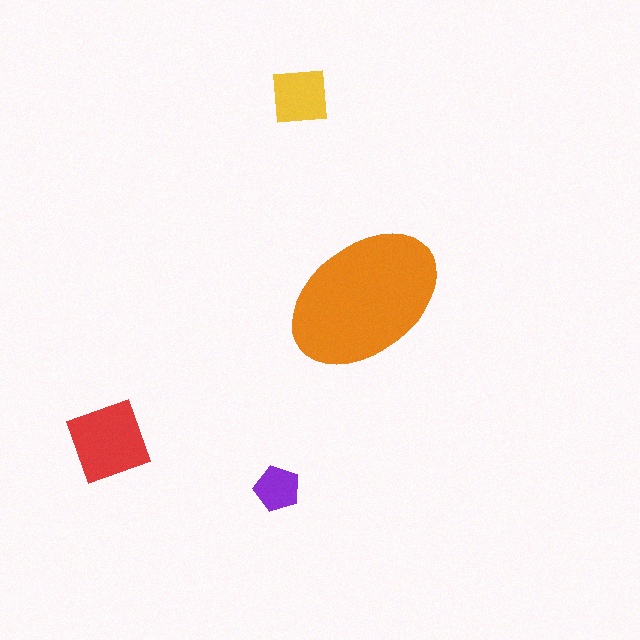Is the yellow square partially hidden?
No, the yellow square is fully visible.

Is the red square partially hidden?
No, the red square is fully visible.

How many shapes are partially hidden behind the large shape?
0 shapes are partially hidden.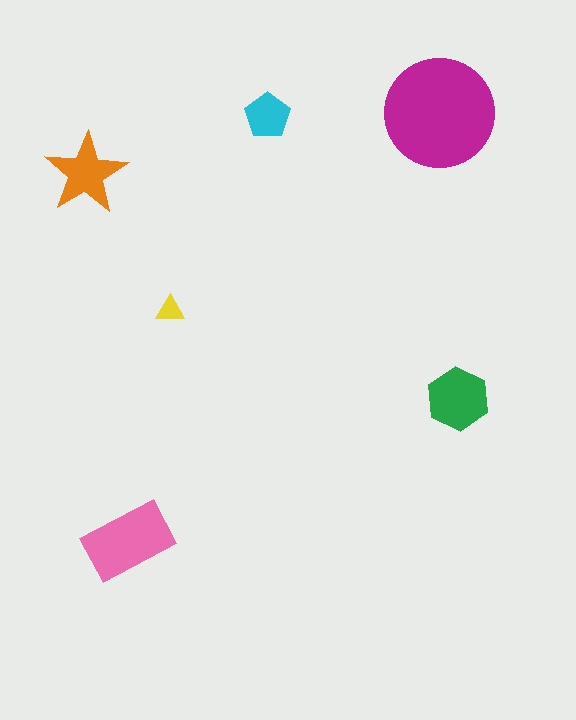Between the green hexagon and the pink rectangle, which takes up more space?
The pink rectangle.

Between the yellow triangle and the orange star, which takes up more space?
The orange star.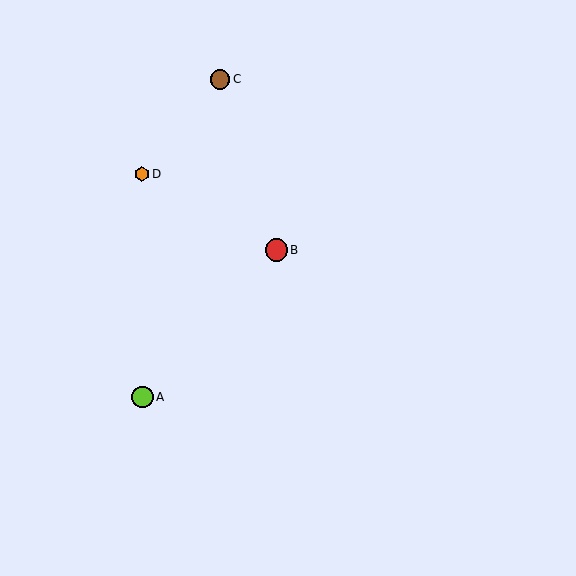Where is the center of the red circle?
The center of the red circle is at (276, 250).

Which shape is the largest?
The red circle (labeled B) is the largest.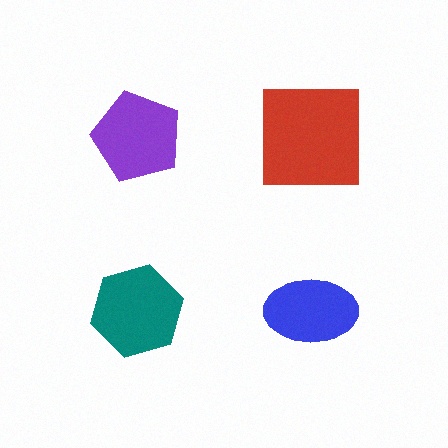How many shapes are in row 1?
2 shapes.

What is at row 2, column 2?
A blue ellipse.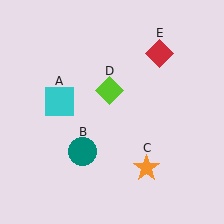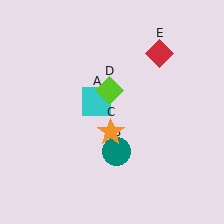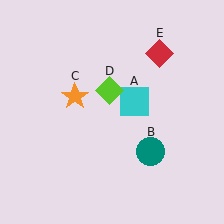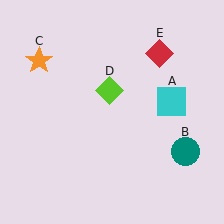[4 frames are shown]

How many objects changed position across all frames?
3 objects changed position: cyan square (object A), teal circle (object B), orange star (object C).